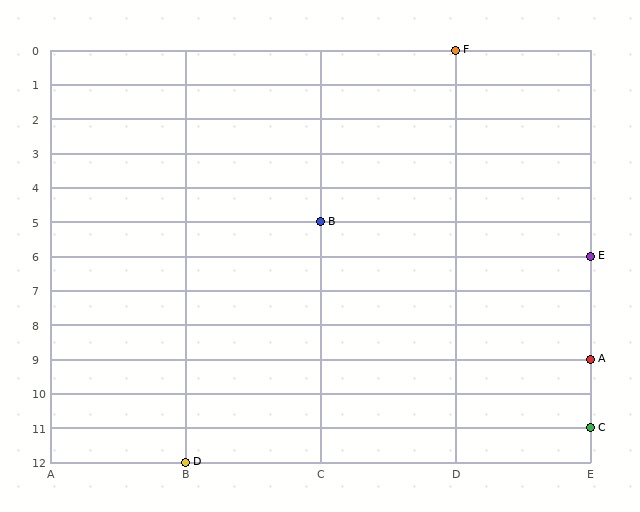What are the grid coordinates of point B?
Point B is at grid coordinates (C, 5).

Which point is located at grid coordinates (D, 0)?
Point F is at (D, 0).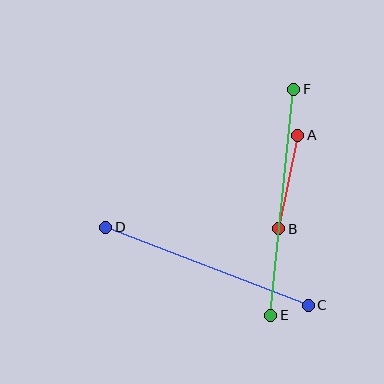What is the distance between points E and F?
The distance is approximately 227 pixels.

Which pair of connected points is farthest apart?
Points E and F are farthest apart.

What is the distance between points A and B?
The distance is approximately 96 pixels.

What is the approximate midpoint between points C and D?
The midpoint is at approximately (207, 266) pixels.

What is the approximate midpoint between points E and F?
The midpoint is at approximately (282, 202) pixels.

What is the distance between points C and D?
The distance is approximately 217 pixels.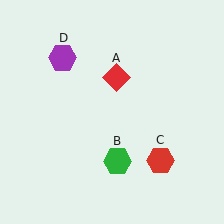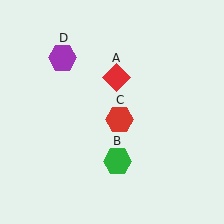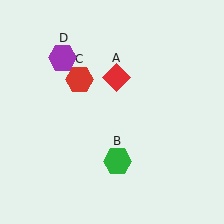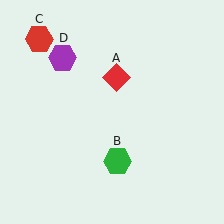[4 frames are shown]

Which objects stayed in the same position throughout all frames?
Red diamond (object A) and green hexagon (object B) and purple hexagon (object D) remained stationary.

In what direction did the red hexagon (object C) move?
The red hexagon (object C) moved up and to the left.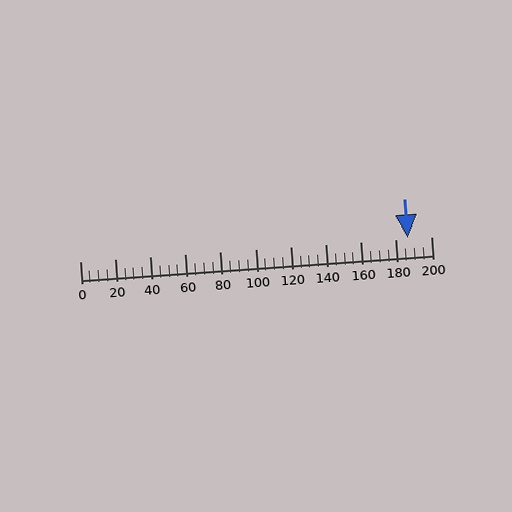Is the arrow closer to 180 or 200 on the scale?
The arrow is closer to 180.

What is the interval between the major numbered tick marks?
The major tick marks are spaced 20 units apart.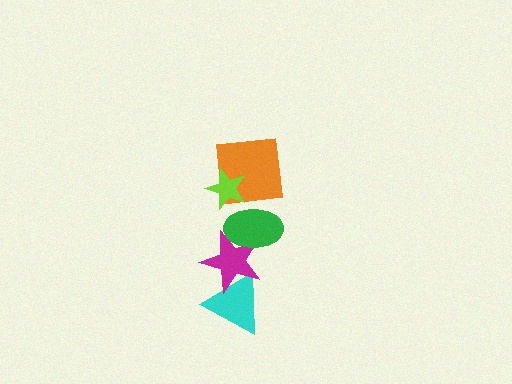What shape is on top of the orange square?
The lime star is on top of the orange square.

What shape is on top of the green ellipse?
The orange square is on top of the green ellipse.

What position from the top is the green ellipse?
The green ellipse is 3rd from the top.